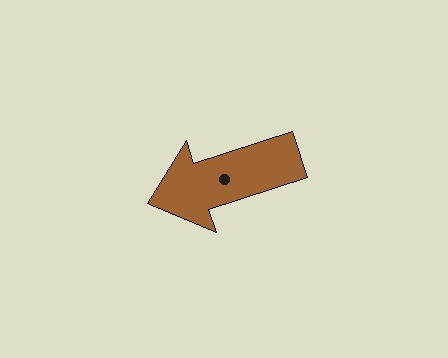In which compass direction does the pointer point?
West.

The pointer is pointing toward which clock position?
Roughly 8 o'clock.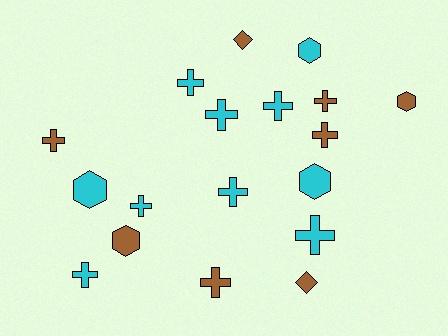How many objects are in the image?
There are 18 objects.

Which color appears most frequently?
Cyan, with 10 objects.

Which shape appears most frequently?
Cross, with 11 objects.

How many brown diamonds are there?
There are 2 brown diamonds.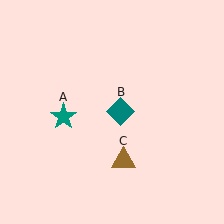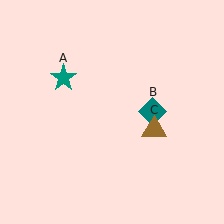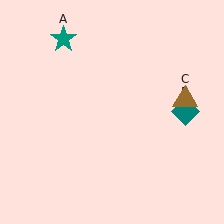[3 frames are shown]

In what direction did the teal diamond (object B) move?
The teal diamond (object B) moved right.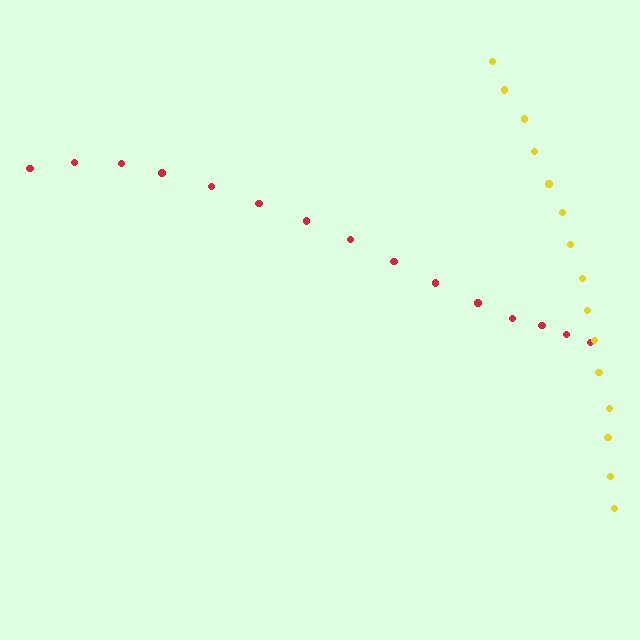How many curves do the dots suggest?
There are 2 distinct paths.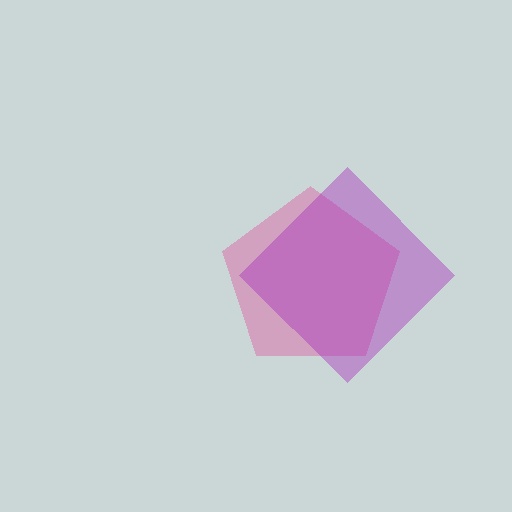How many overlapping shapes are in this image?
There are 2 overlapping shapes in the image.